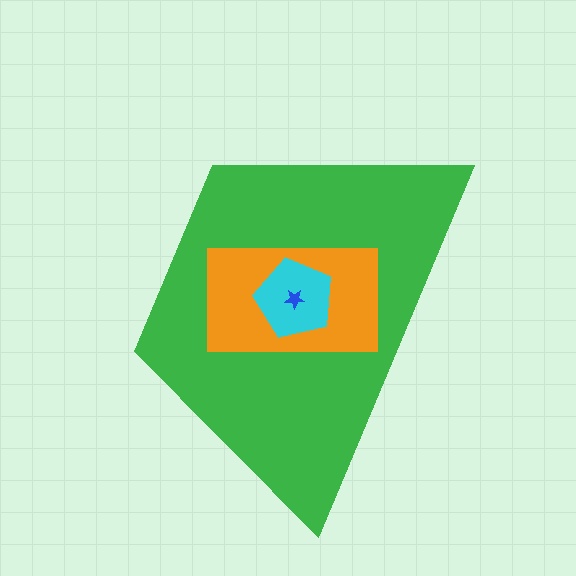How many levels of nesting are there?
4.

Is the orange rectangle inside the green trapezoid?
Yes.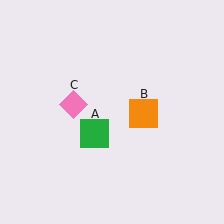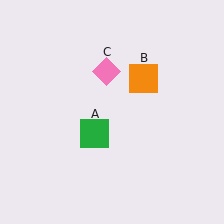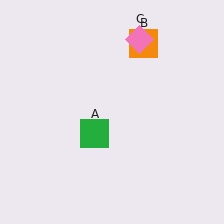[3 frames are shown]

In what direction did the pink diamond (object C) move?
The pink diamond (object C) moved up and to the right.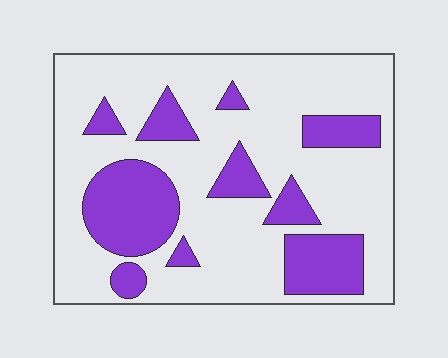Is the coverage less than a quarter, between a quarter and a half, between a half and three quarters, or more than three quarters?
Between a quarter and a half.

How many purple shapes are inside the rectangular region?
10.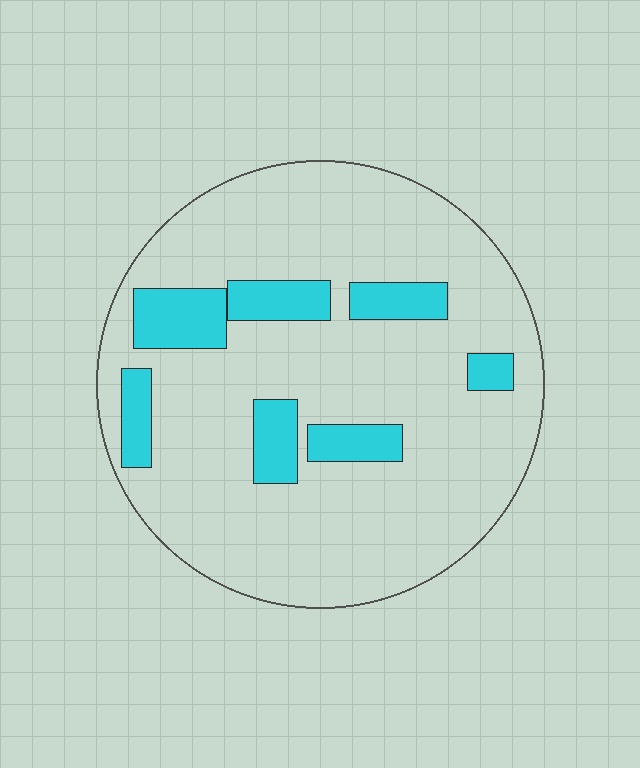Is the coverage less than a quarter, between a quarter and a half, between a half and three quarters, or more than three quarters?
Less than a quarter.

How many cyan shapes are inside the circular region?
7.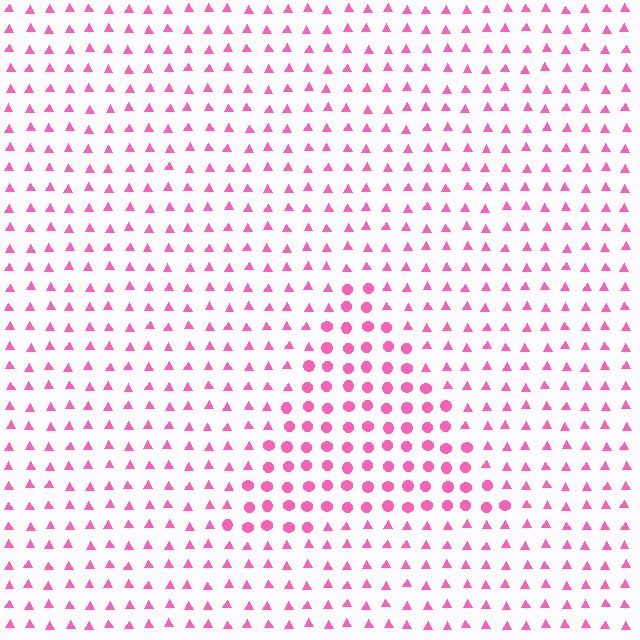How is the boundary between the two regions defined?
The boundary is defined by a change in element shape: circles inside vs. triangles outside. All elements share the same color and spacing.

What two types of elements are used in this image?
The image uses circles inside the triangle region and triangles outside it.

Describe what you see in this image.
The image is filled with small pink elements arranged in a uniform grid. A triangle-shaped region contains circles, while the surrounding area contains triangles. The boundary is defined purely by the change in element shape.